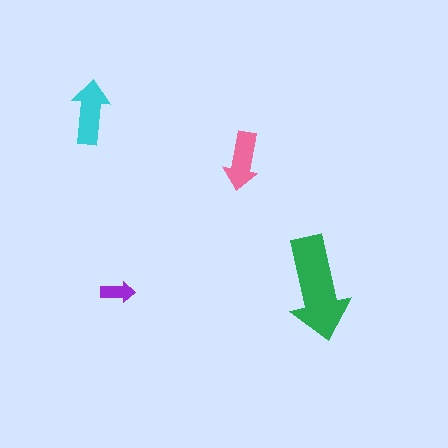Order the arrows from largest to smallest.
the green one, the cyan one, the pink one, the purple one.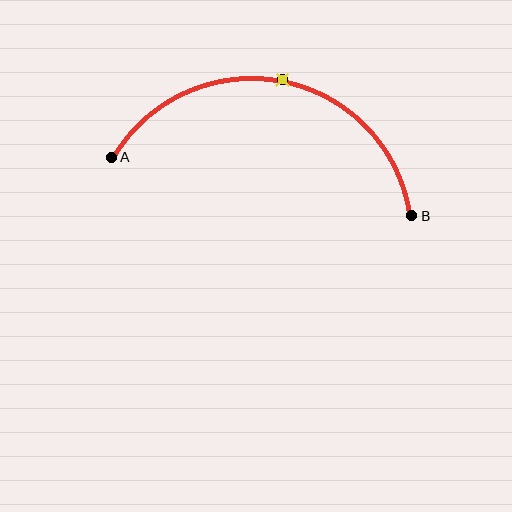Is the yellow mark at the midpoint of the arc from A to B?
Yes. The yellow mark lies on the arc at equal arc-length from both A and B — it is the arc midpoint.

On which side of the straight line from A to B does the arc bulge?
The arc bulges above the straight line connecting A and B.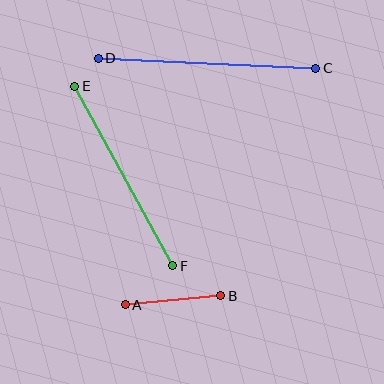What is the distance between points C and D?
The distance is approximately 218 pixels.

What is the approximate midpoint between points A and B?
The midpoint is at approximately (173, 300) pixels.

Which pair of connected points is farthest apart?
Points C and D are farthest apart.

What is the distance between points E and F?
The distance is approximately 205 pixels.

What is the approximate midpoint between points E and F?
The midpoint is at approximately (124, 176) pixels.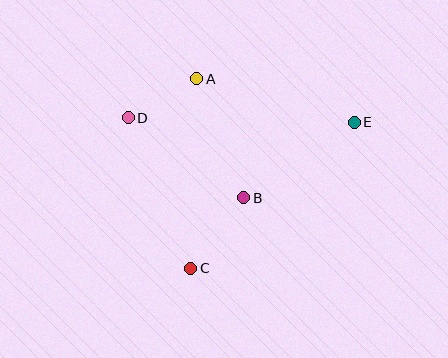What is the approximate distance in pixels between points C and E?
The distance between C and E is approximately 219 pixels.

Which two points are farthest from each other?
Points D and E are farthest from each other.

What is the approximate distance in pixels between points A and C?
The distance between A and C is approximately 190 pixels.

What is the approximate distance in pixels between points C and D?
The distance between C and D is approximately 163 pixels.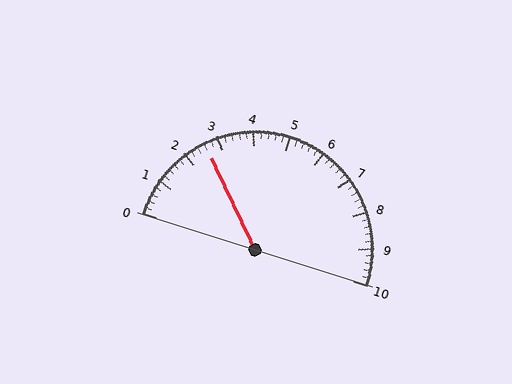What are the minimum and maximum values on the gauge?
The gauge ranges from 0 to 10.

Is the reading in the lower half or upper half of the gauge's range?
The reading is in the lower half of the range (0 to 10).